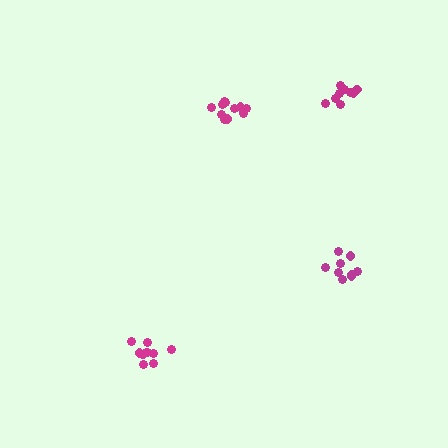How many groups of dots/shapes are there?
There are 4 groups.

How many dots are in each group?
Group 1: 11 dots, Group 2: 10 dots, Group 3: 9 dots, Group 4: 9 dots (39 total).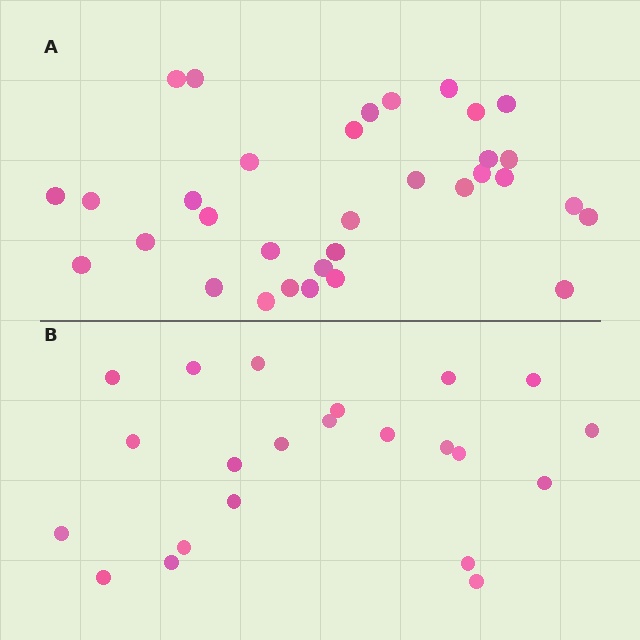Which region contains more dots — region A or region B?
Region A (the top region) has more dots.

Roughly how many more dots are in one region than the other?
Region A has roughly 12 or so more dots than region B.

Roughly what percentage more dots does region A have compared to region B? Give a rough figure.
About 50% more.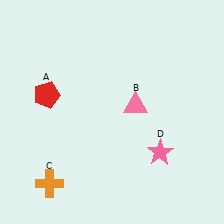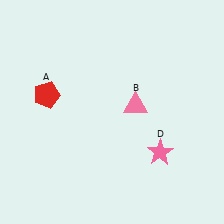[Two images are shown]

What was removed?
The orange cross (C) was removed in Image 2.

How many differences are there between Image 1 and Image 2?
There is 1 difference between the two images.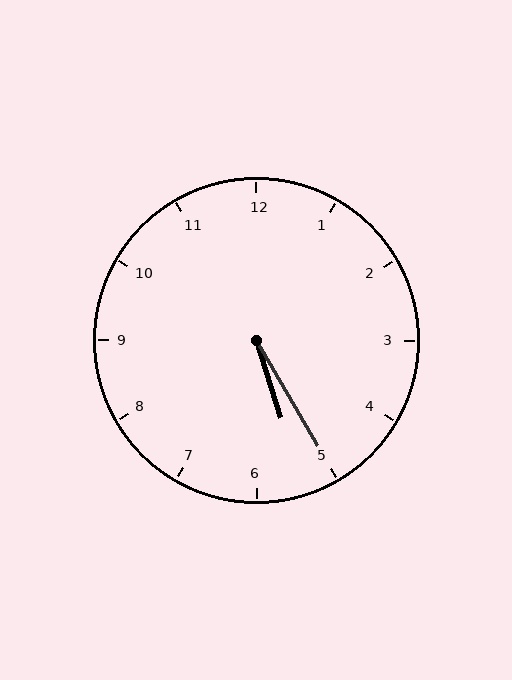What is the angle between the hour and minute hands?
Approximately 12 degrees.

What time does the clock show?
5:25.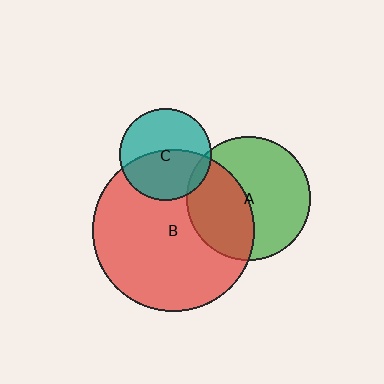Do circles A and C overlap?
Yes.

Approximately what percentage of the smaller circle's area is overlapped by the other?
Approximately 5%.